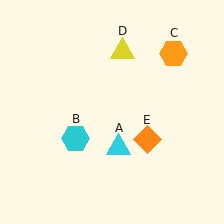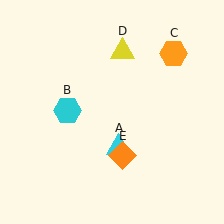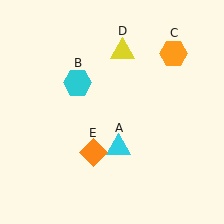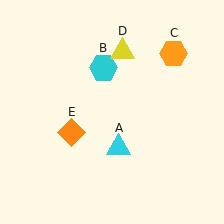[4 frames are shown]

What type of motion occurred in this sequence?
The cyan hexagon (object B), orange diamond (object E) rotated clockwise around the center of the scene.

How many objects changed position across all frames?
2 objects changed position: cyan hexagon (object B), orange diamond (object E).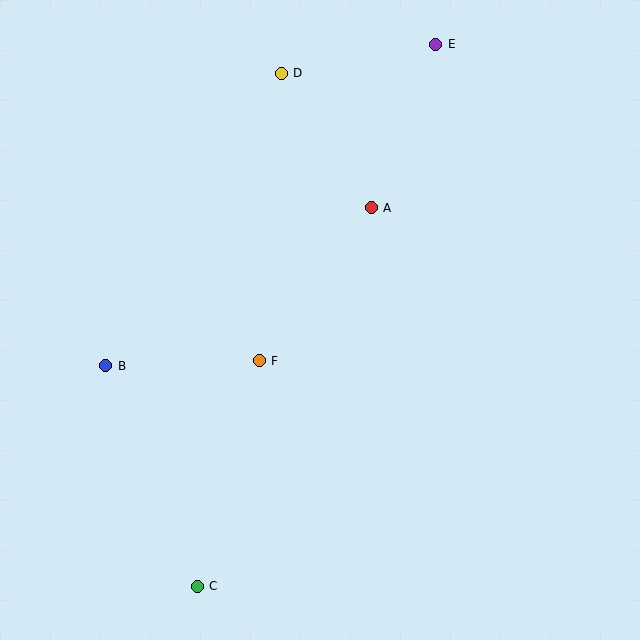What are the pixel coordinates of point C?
Point C is at (197, 586).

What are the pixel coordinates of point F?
Point F is at (259, 361).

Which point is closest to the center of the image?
Point F at (259, 361) is closest to the center.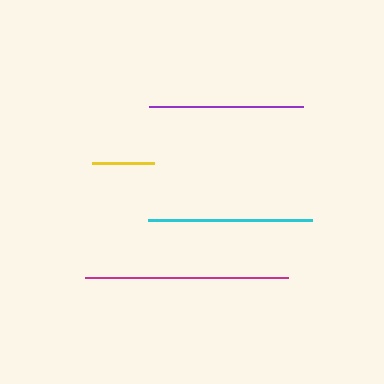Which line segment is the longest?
The magenta line is the longest at approximately 203 pixels.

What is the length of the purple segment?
The purple segment is approximately 154 pixels long.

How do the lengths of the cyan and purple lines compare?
The cyan and purple lines are approximately the same length.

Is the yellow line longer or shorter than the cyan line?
The cyan line is longer than the yellow line.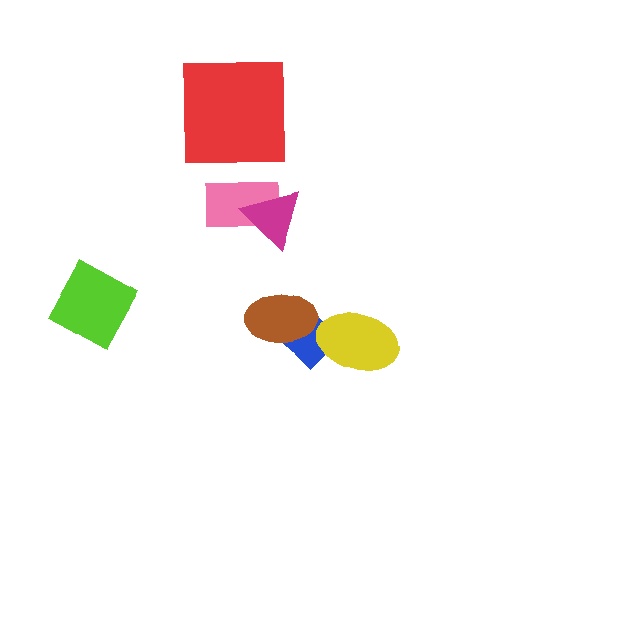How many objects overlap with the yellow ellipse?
1 object overlaps with the yellow ellipse.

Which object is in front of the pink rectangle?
The magenta triangle is in front of the pink rectangle.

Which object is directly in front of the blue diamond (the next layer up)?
The brown ellipse is directly in front of the blue diamond.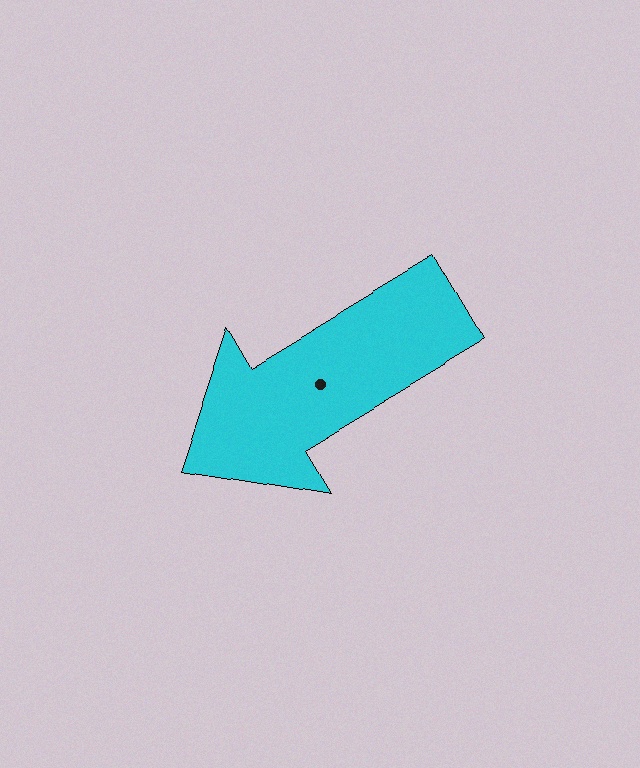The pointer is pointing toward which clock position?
Roughly 8 o'clock.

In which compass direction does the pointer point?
Southwest.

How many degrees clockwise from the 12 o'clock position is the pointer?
Approximately 239 degrees.